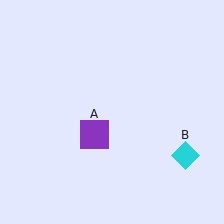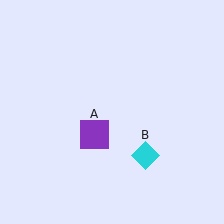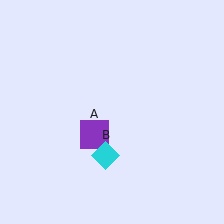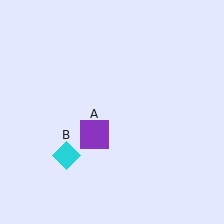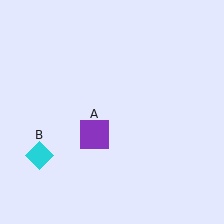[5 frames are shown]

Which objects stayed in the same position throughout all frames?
Purple square (object A) remained stationary.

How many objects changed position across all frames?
1 object changed position: cyan diamond (object B).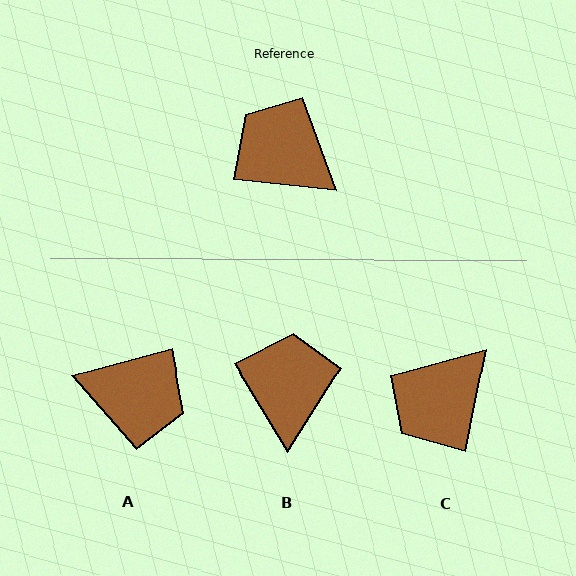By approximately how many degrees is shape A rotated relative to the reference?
Approximately 158 degrees clockwise.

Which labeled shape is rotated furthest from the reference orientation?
A, about 158 degrees away.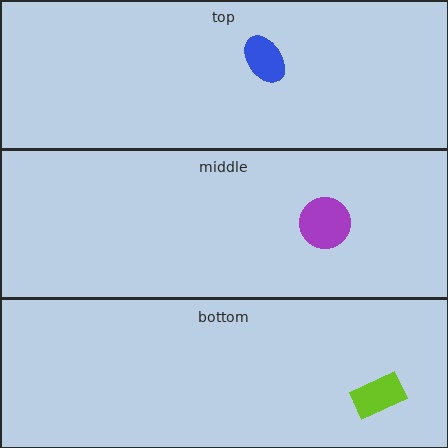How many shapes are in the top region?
1.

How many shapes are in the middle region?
1.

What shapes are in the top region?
The blue ellipse.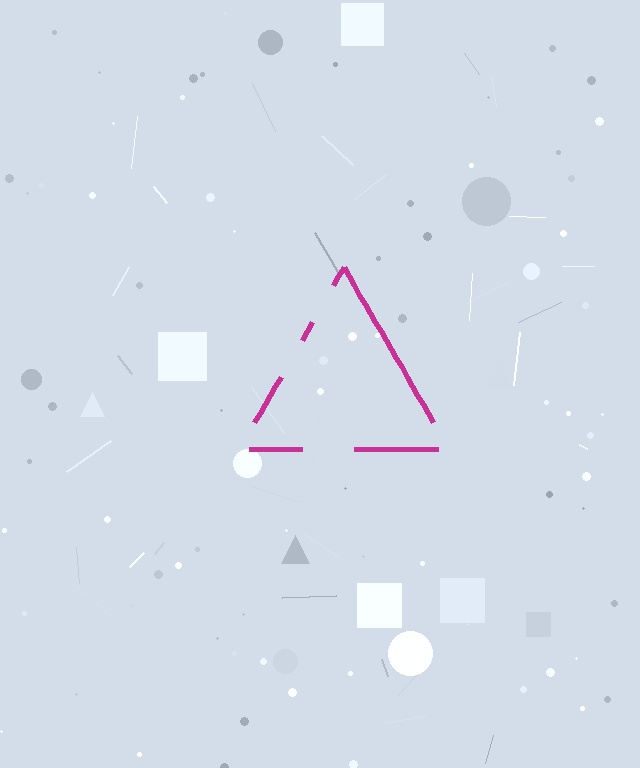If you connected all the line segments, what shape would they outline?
They would outline a triangle.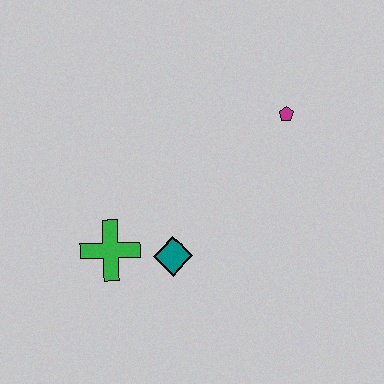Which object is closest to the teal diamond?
The green cross is closest to the teal diamond.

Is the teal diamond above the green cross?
No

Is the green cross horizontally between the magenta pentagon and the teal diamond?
No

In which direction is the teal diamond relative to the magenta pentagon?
The teal diamond is below the magenta pentagon.